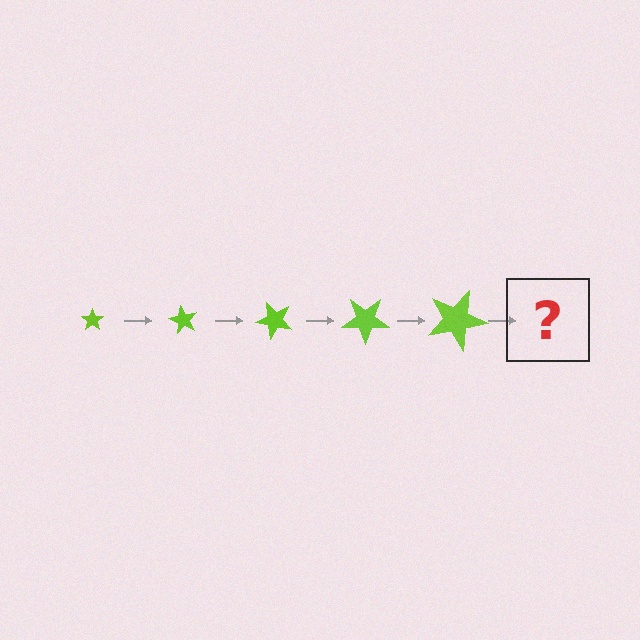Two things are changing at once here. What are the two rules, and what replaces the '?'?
The two rules are that the star grows larger each step and it rotates 60 degrees each step. The '?' should be a star, larger than the previous one and rotated 300 degrees from the start.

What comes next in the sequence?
The next element should be a star, larger than the previous one and rotated 300 degrees from the start.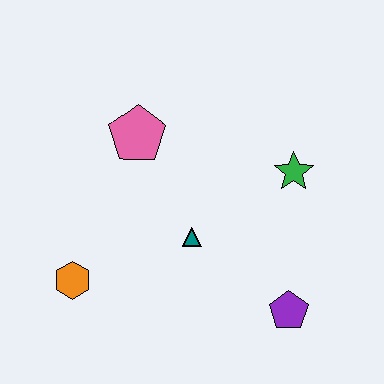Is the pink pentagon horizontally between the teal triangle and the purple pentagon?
No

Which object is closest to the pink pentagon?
The teal triangle is closest to the pink pentagon.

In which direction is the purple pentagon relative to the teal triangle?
The purple pentagon is to the right of the teal triangle.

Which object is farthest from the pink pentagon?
The purple pentagon is farthest from the pink pentagon.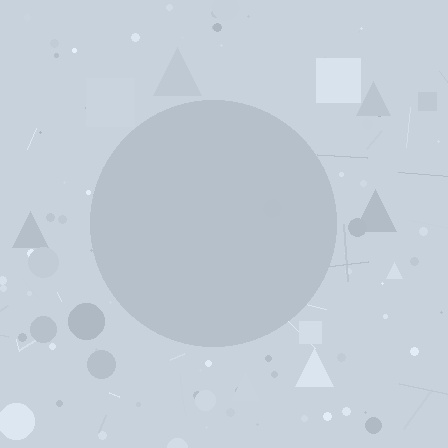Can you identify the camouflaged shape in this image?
The camouflaged shape is a circle.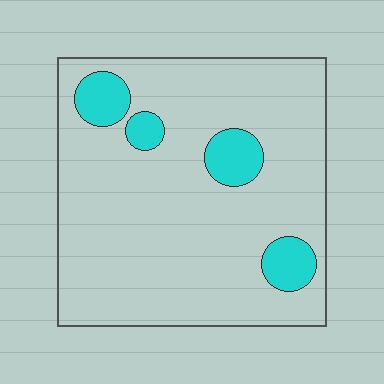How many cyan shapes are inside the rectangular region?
4.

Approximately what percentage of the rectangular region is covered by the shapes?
Approximately 10%.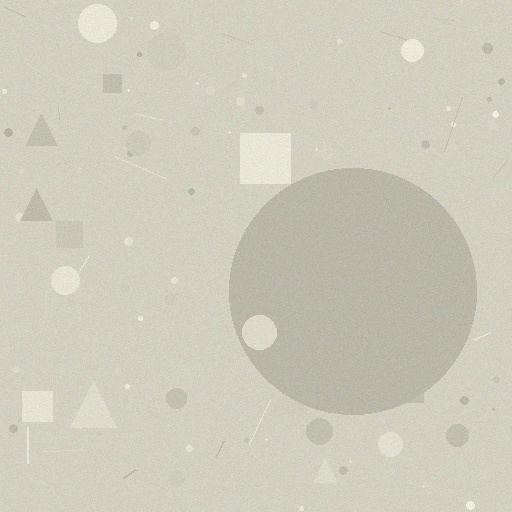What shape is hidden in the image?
A circle is hidden in the image.